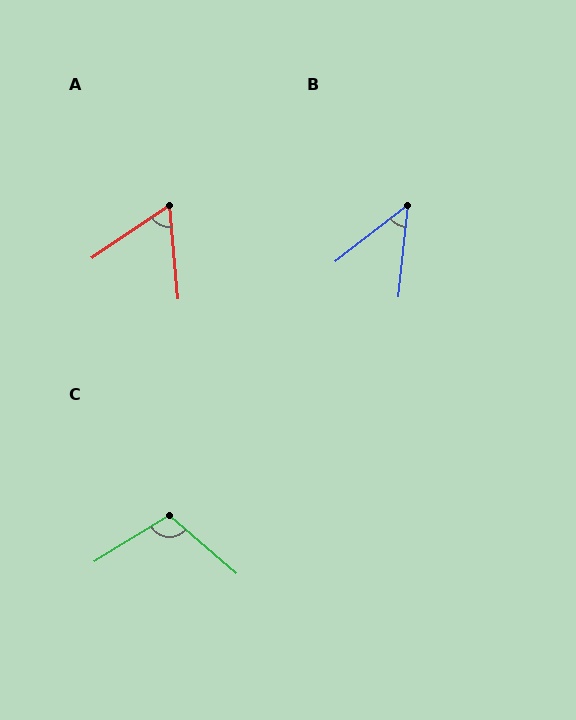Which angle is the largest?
C, at approximately 108 degrees.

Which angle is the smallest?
B, at approximately 46 degrees.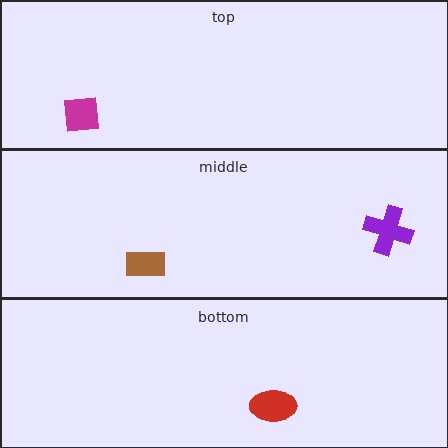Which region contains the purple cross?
The middle region.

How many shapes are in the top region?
1.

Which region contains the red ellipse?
The bottom region.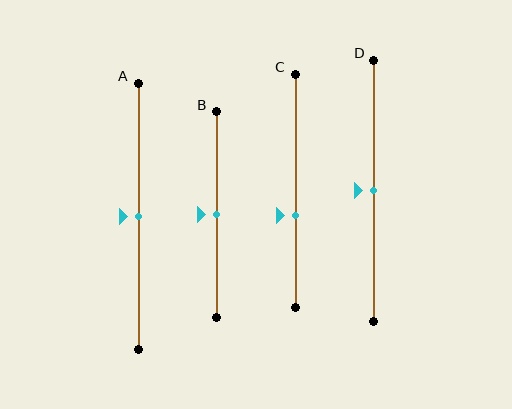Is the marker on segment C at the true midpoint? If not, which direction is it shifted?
No, the marker on segment C is shifted downward by about 11% of the segment length.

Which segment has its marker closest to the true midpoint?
Segment A has its marker closest to the true midpoint.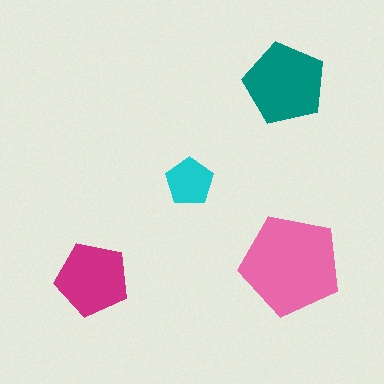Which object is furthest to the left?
The magenta pentagon is leftmost.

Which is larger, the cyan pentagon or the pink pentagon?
The pink one.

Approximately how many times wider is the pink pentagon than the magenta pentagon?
About 1.5 times wider.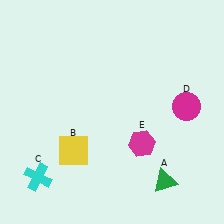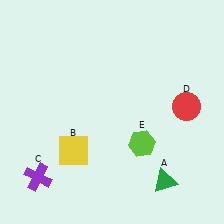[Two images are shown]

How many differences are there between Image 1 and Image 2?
There are 3 differences between the two images.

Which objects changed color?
C changed from cyan to purple. D changed from magenta to red. E changed from magenta to lime.